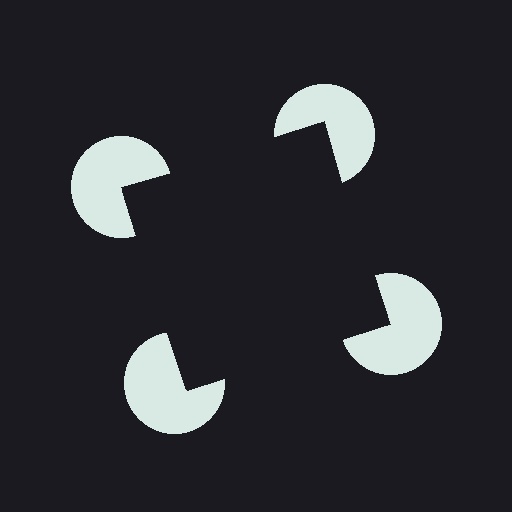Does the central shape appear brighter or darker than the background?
It typically appears slightly darker than the background, even though no actual brightness change is drawn.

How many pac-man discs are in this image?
There are 4 — one at each vertex of the illusory square.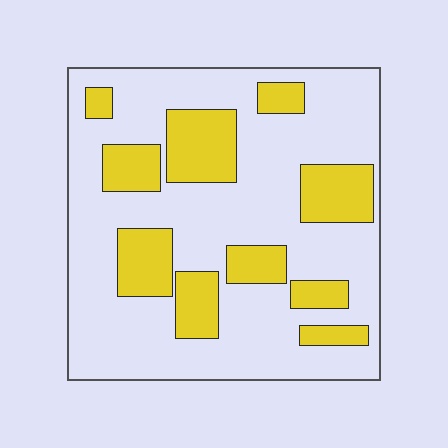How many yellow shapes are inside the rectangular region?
10.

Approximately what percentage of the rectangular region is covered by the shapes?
Approximately 30%.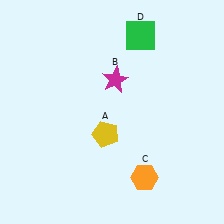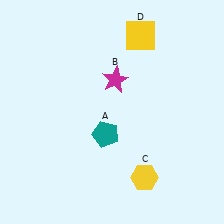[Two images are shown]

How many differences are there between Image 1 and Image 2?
There are 3 differences between the two images.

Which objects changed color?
A changed from yellow to teal. C changed from orange to yellow. D changed from green to yellow.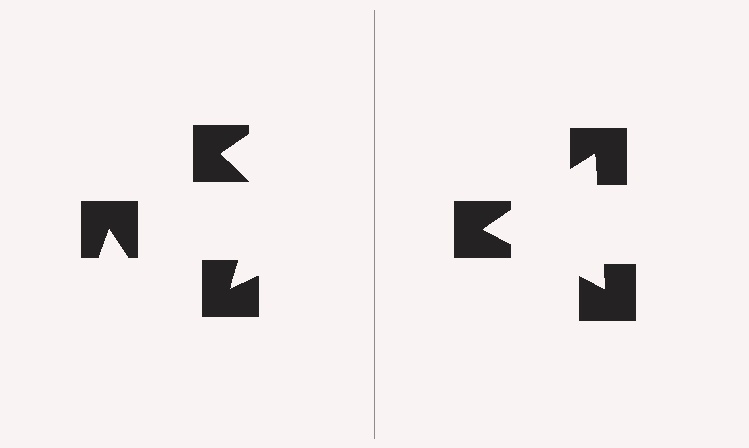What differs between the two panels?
The notched squares are positioned identically on both sides; only the wedge orientations differ. On the right they align to a triangle; on the left they are misaligned.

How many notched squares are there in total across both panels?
6 — 3 on each side.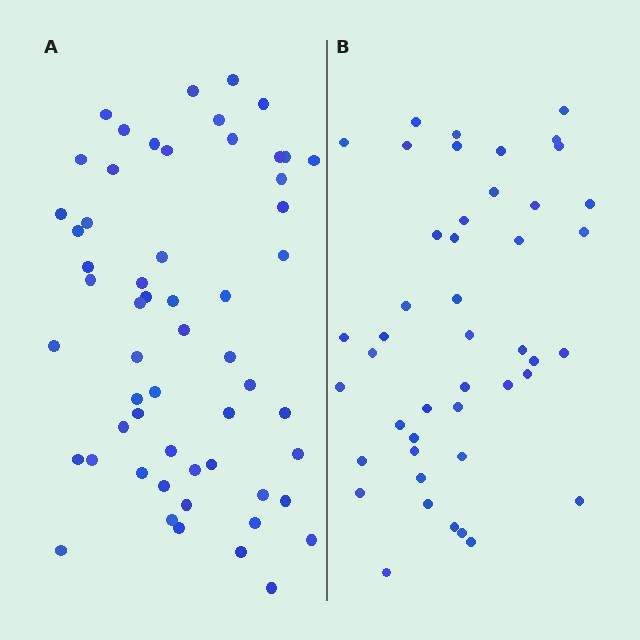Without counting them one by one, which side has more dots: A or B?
Region A (the left region) has more dots.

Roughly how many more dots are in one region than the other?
Region A has roughly 12 or so more dots than region B.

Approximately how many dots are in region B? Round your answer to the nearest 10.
About 40 dots. (The exact count is 45, which rounds to 40.)